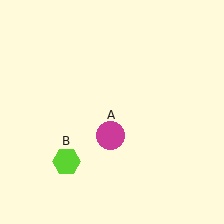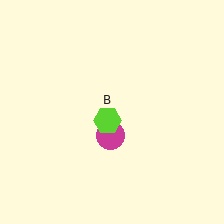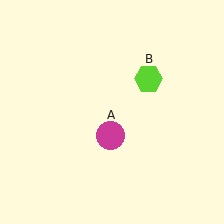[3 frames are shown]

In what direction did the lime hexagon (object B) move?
The lime hexagon (object B) moved up and to the right.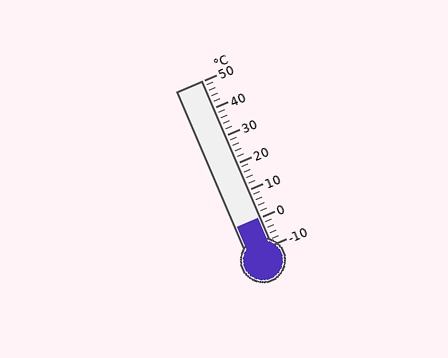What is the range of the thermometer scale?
The thermometer scale ranges from -10°C to 50°C.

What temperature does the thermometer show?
The thermometer shows approximately 0°C.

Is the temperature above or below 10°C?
The temperature is below 10°C.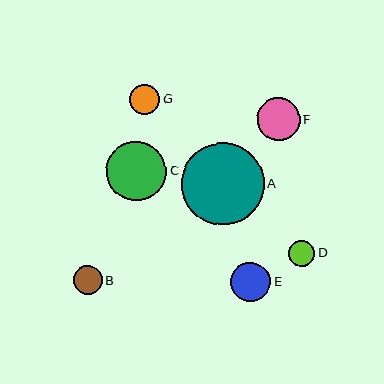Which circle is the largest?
Circle A is the largest with a size of approximately 83 pixels.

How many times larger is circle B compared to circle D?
Circle B is approximately 1.1 times the size of circle D.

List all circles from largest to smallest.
From largest to smallest: A, C, F, E, G, B, D.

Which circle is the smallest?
Circle D is the smallest with a size of approximately 26 pixels.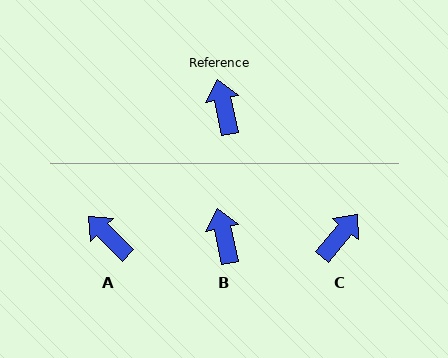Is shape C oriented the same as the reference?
No, it is off by about 52 degrees.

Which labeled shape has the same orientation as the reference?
B.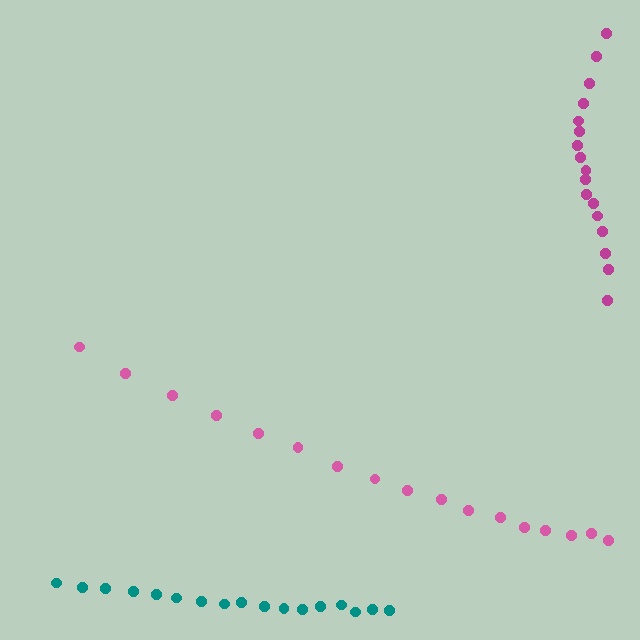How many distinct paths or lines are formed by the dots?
There are 3 distinct paths.